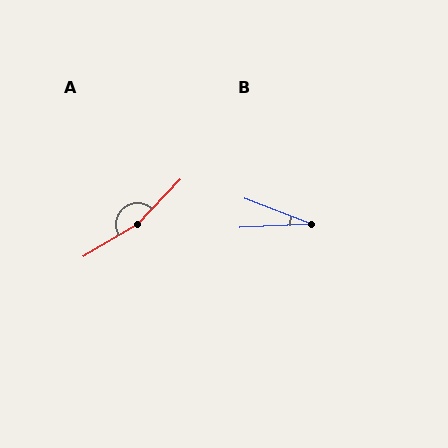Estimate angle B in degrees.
Approximately 24 degrees.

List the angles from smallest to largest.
B (24°), A (165°).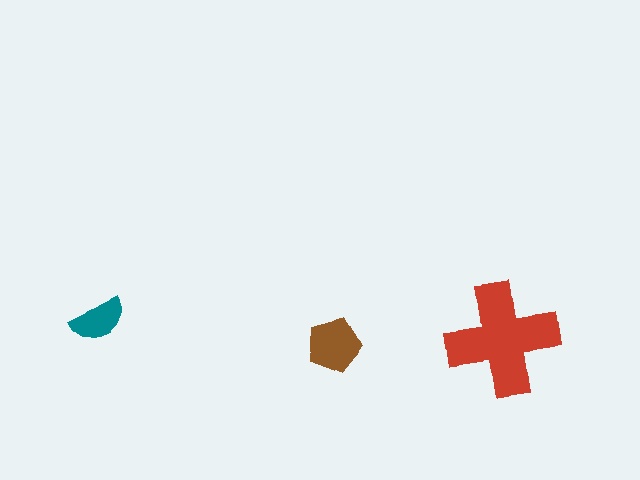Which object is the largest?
The red cross.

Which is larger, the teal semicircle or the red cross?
The red cross.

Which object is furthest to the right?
The red cross is rightmost.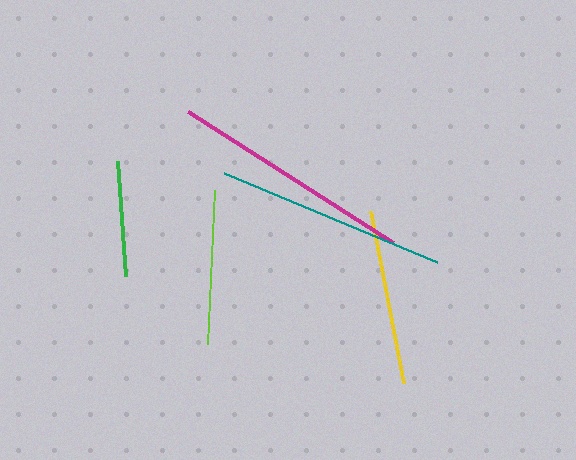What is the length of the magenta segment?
The magenta segment is approximately 243 pixels long.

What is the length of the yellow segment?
The yellow segment is approximately 175 pixels long.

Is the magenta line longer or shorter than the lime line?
The magenta line is longer than the lime line.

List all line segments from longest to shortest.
From longest to shortest: magenta, teal, yellow, lime, green.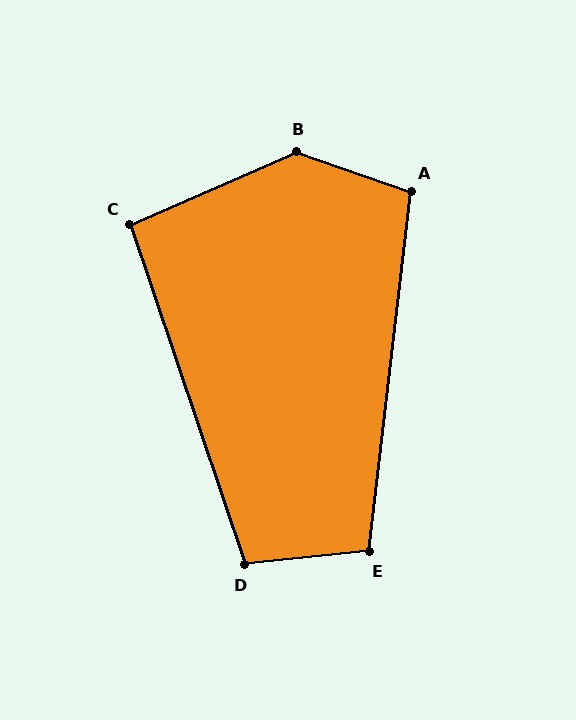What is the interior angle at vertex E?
Approximately 102 degrees (obtuse).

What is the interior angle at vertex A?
Approximately 103 degrees (obtuse).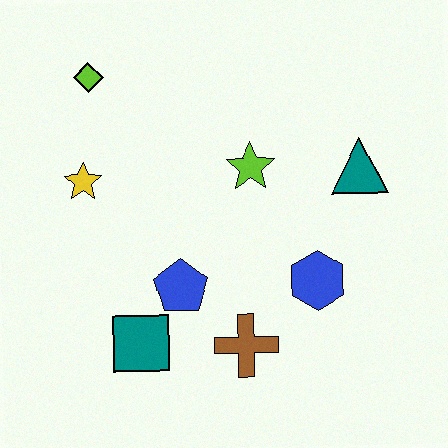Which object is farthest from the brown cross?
The lime diamond is farthest from the brown cross.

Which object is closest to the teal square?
The blue pentagon is closest to the teal square.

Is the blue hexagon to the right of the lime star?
Yes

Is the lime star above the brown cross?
Yes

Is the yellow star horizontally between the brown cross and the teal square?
No